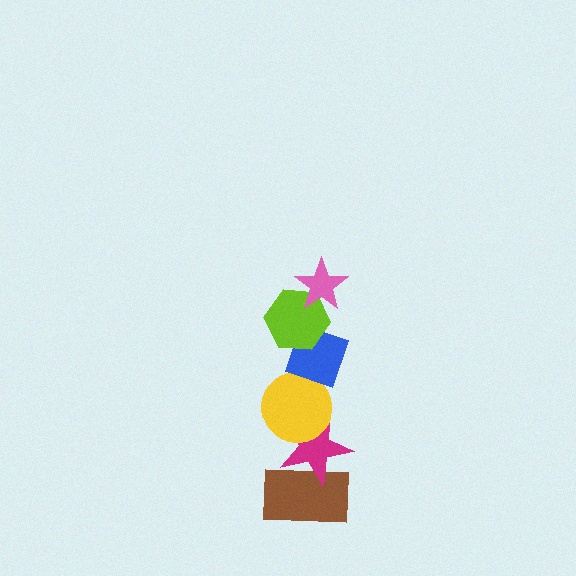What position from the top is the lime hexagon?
The lime hexagon is 2nd from the top.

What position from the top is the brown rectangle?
The brown rectangle is 6th from the top.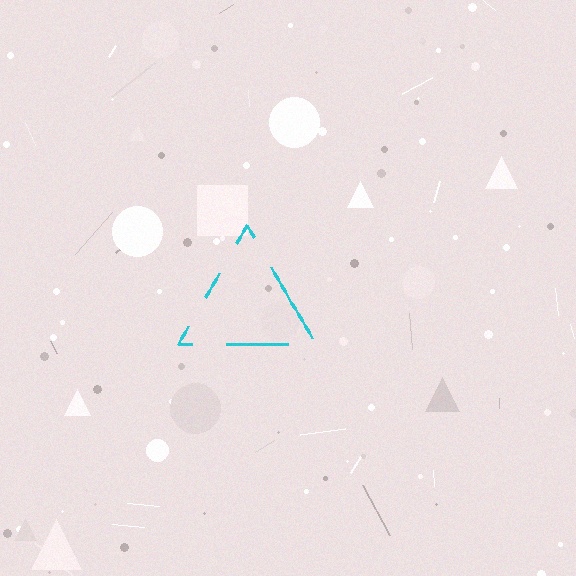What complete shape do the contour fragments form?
The contour fragments form a triangle.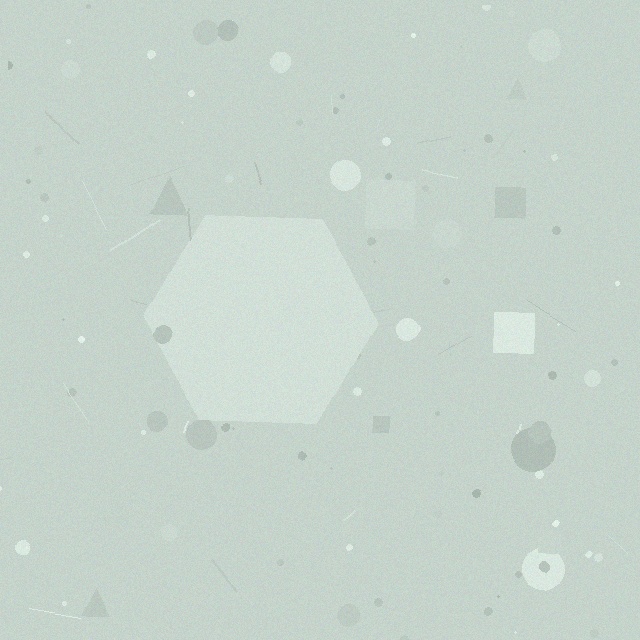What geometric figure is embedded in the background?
A hexagon is embedded in the background.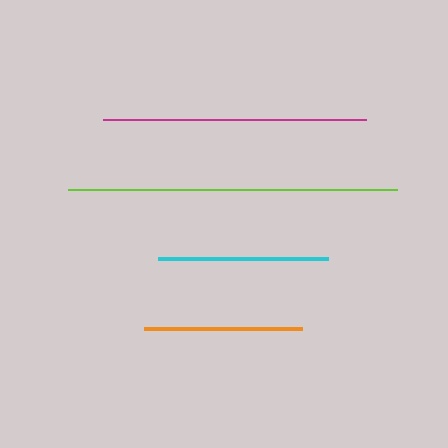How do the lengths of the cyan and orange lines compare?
The cyan and orange lines are approximately the same length.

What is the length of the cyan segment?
The cyan segment is approximately 170 pixels long.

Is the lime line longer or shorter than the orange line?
The lime line is longer than the orange line.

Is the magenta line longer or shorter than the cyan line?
The magenta line is longer than the cyan line.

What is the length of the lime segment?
The lime segment is approximately 329 pixels long.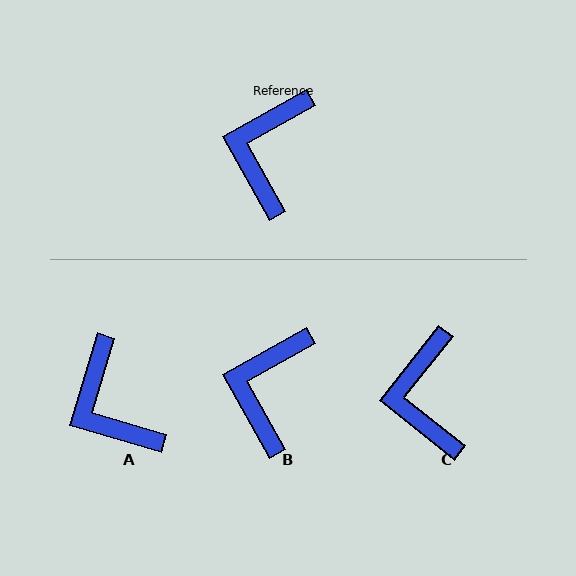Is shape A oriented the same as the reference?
No, it is off by about 44 degrees.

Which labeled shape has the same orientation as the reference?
B.